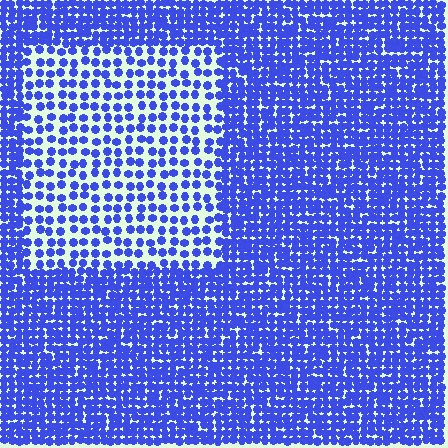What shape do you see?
I see a rectangle.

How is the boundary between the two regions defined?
The boundary is defined by a change in element density (approximately 2.1x ratio). All elements are the same color, size, and shape.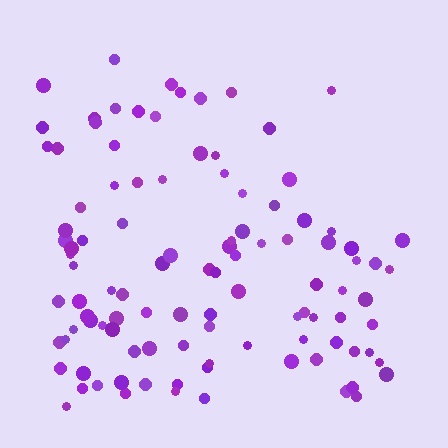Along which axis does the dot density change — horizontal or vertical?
Vertical.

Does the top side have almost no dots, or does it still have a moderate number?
Still a moderate number, just noticeably fewer than the bottom.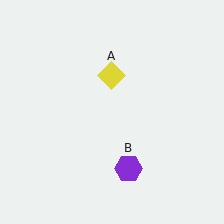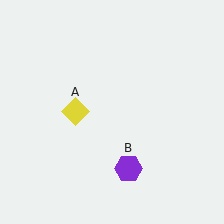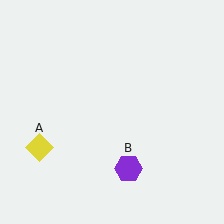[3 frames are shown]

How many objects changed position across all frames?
1 object changed position: yellow diamond (object A).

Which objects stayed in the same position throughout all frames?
Purple hexagon (object B) remained stationary.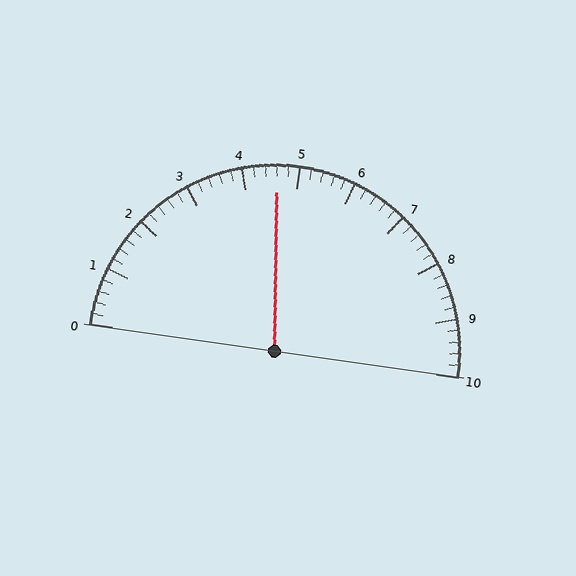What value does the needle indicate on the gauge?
The needle indicates approximately 4.6.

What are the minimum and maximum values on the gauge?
The gauge ranges from 0 to 10.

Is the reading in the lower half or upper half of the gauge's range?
The reading is in the lower half of the range (0 to 10).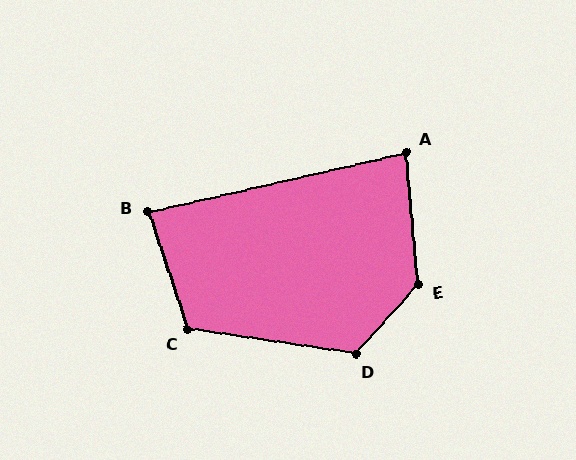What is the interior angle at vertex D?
Approximately 124 degrees (obtuse).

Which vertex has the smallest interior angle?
A, at approximately 82 degrees.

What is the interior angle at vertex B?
Approximately 84 degrees (acute).